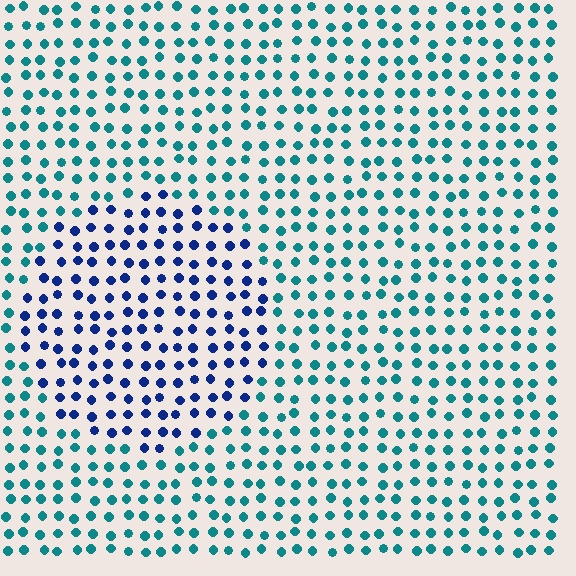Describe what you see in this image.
The image is filled with small teal elements in a uniform arrangement. A circle-shaped region is visible where the elements are tinted to a slightly different hue, forming a subtle color boundary.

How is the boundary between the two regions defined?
The boundary is defined purely by a slight shift in hue (about 47 degrees). Spacing, size, and orientation are identical on both sides.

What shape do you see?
I see a circle.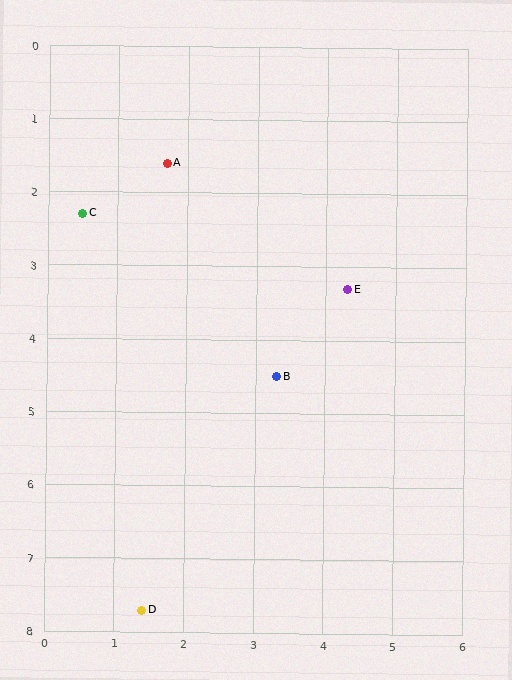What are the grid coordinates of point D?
Point D is at approximately (1.4, 7.7).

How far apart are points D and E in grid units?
Points D and E are about 5.3 grid units apart.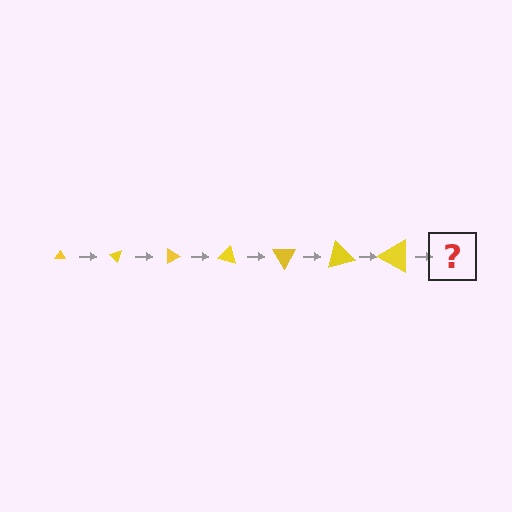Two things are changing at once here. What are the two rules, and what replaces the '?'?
The two rules are that the triangle grows larger each step and it rotates 45 degrees each step. The '?' should be a triangle, larger than the previous one and rotated 315 degrees from the start.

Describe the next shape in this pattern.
It should be a triangle, larger than the previous one and rotated 315 degrees from the start.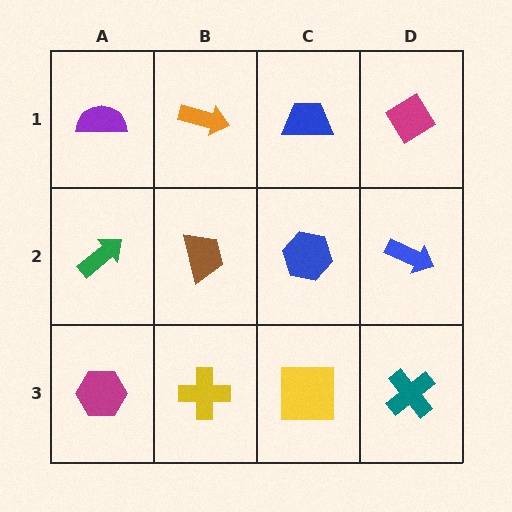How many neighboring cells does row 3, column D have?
2.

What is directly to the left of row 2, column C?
A brown trapezoid.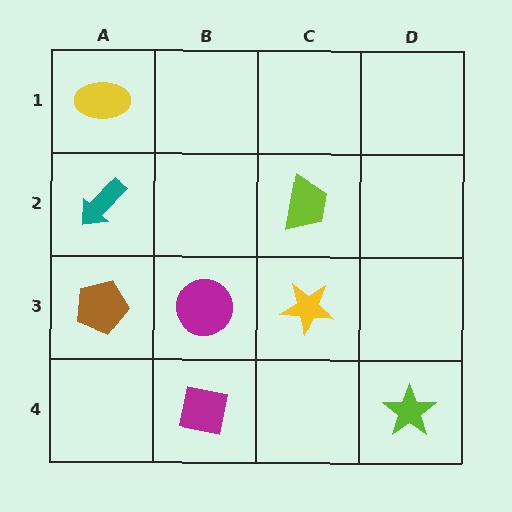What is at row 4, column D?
A lime star.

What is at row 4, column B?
A magenta square.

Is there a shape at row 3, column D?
No, that cell is empty.